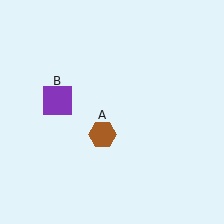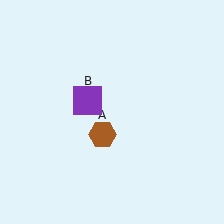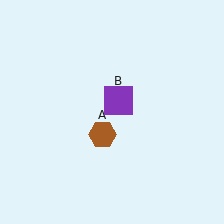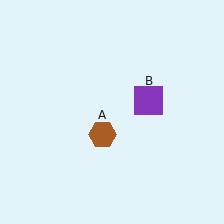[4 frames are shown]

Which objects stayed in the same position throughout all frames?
Brown hexagon (object A) remained stationary.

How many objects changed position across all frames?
1 object changed position: purple square (object B).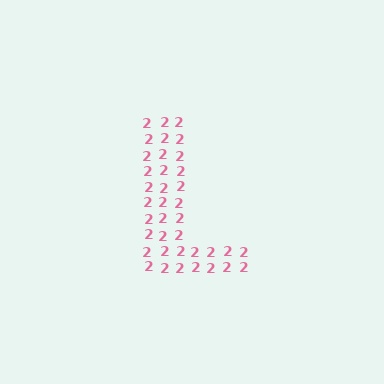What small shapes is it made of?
It is made of small digit 2's.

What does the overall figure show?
The overall figure shows the letter L.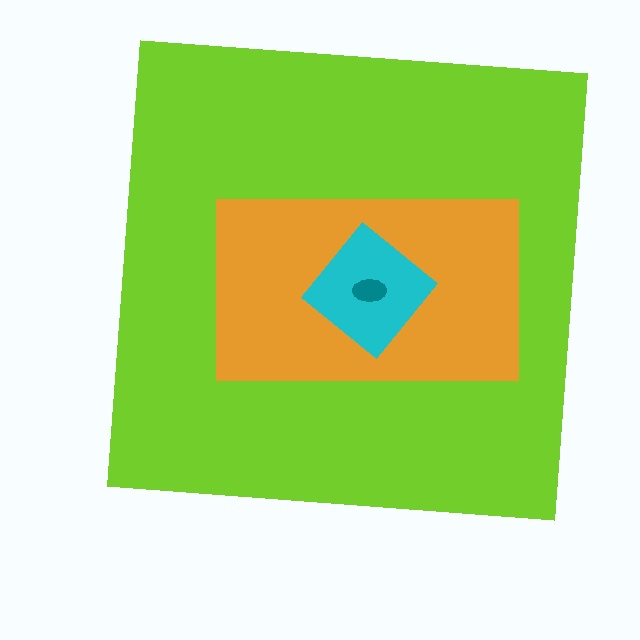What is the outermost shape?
The lime square.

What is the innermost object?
The teal ellipse.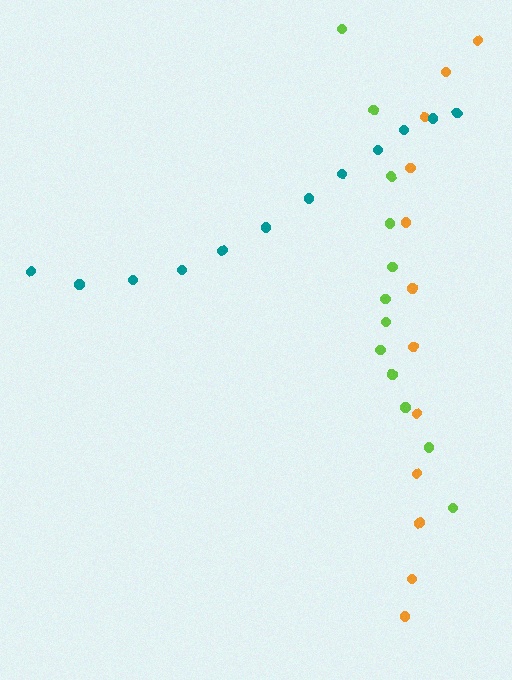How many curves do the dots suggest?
There are 3 distinct paths.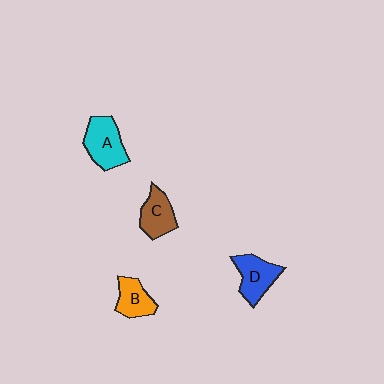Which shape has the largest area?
Shape A (cyan).